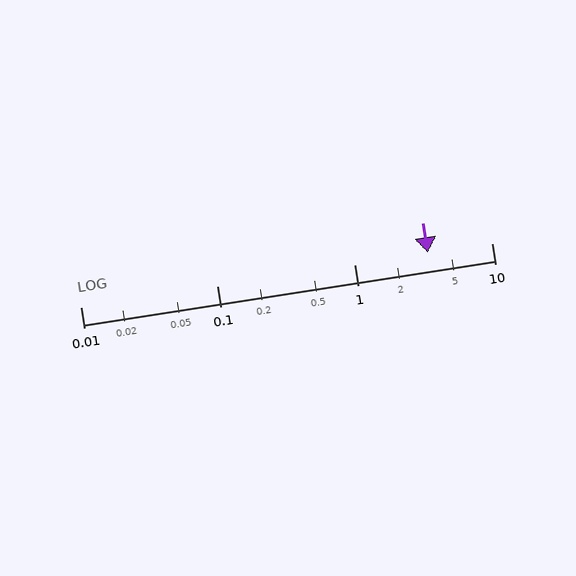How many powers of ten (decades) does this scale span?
The scale spans 3 decades, from 0.01 to 10.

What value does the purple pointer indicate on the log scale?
The pointer indicates approximately 3.4.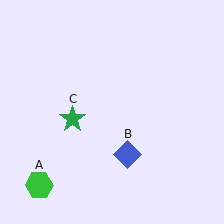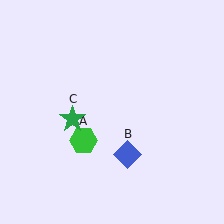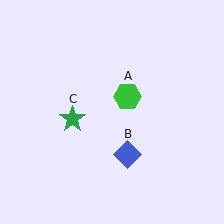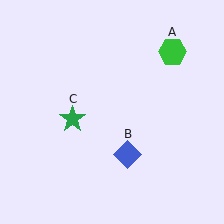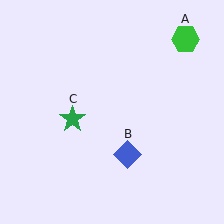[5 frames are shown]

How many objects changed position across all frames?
1 object changed position: green hexagon (object A).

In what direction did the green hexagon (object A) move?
The green hexagon (object A) moved up and to the right.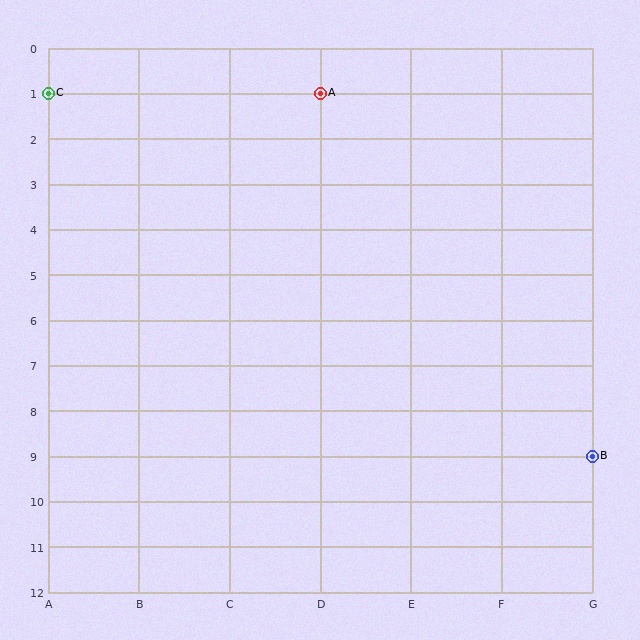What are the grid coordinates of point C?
Point C is at grid coordinates (A, 1).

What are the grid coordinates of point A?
Point A is at grid coordinates (D, 1).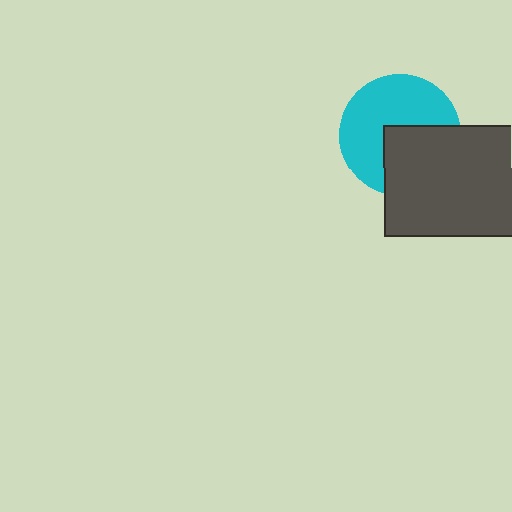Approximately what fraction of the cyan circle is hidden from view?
Roughly 41% of the cyan circle is hidden behind the dark gray rectangle.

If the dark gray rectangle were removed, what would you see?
You would see the complete cyan circle.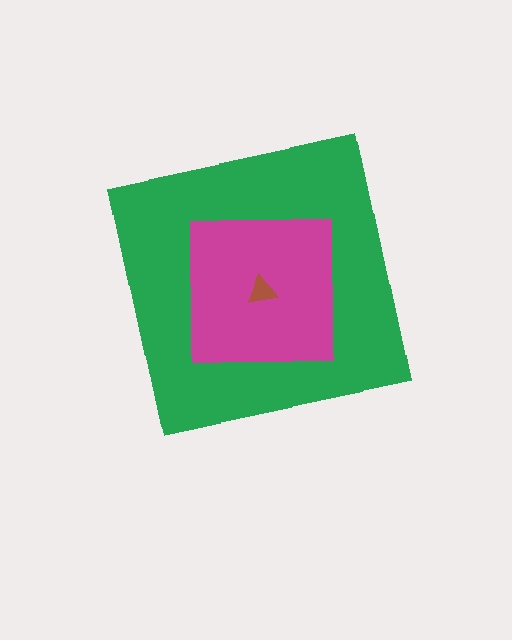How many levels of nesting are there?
3.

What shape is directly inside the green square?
The magenta square.